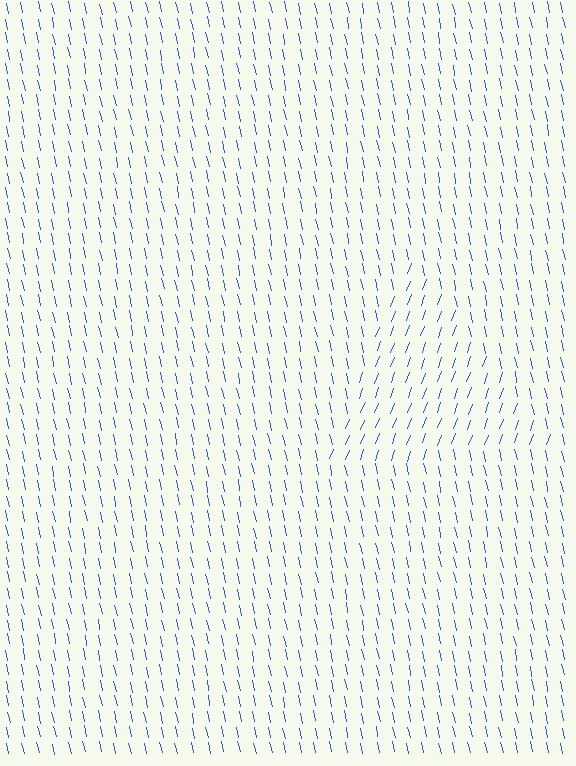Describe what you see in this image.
The image is filled with small blue line segments. A triangle region in the image has lines oriented differently from the surrounding lines, creating a visible texture boundary.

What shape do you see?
I see a triangle.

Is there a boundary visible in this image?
Yes, there is a texture boundary formed by a change in line orientation.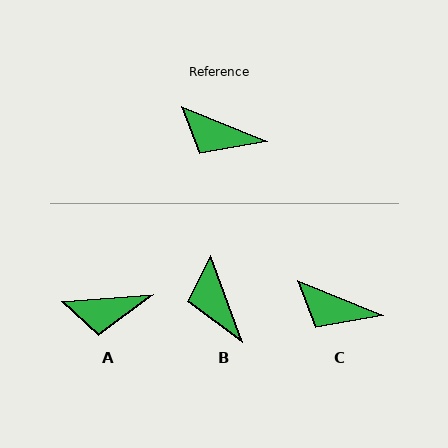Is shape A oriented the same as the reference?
No, it is off by about 26 degrees.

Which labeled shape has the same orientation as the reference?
C.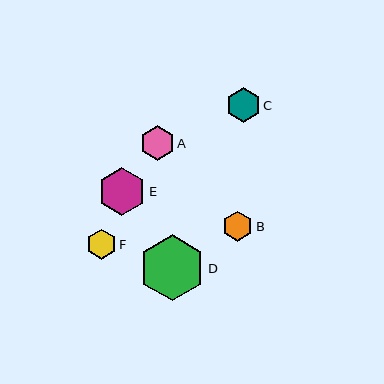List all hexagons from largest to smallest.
From largest to smallest: D, E, C, A, F, B.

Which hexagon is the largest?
Hexagon D is the largest with a size of approximately 66 pixels.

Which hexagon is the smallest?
Hexagon B is the smallest with a size of approximately 30 pixels.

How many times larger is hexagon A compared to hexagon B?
Hexagon A is approximately 1.1 times the size of hexagon B.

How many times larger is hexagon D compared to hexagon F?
Hexagon D is approximately 2.2 times the size of hexagon F.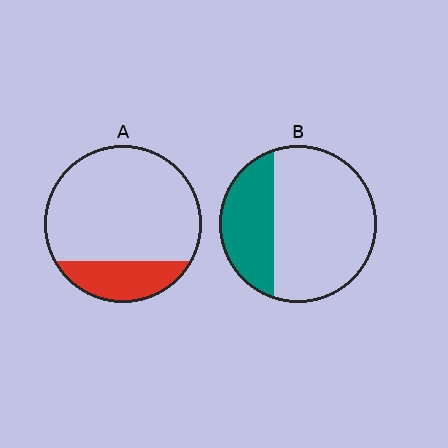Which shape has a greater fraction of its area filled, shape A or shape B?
Shape B.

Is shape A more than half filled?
No.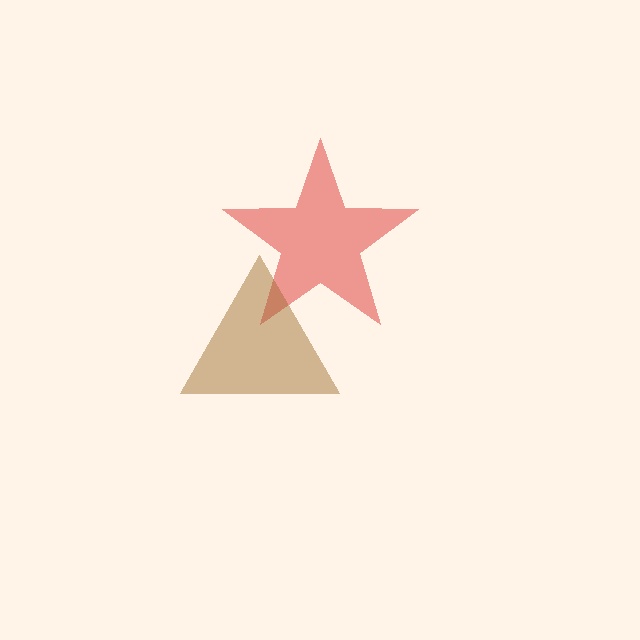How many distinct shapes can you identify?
There are 2 distinct shapes: a red star, a brown triangle.